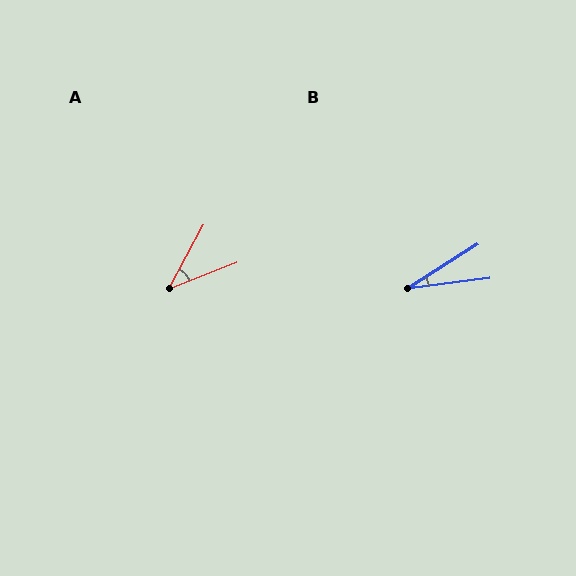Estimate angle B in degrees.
Approximately 25 degrees.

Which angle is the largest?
A, at approximately 40 degrees.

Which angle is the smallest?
B, at approximately 25 degrees.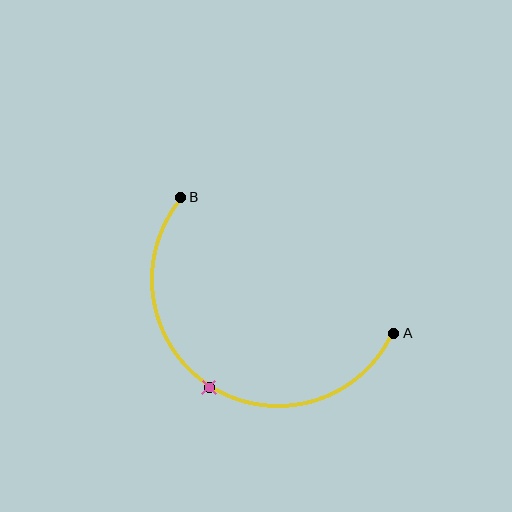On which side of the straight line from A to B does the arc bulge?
The arc bulges below the straight line connecting A and B.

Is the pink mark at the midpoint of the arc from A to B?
Yes. The pink mark lies on the arc at equal arc-length from both A and B — it is the arc midpoint.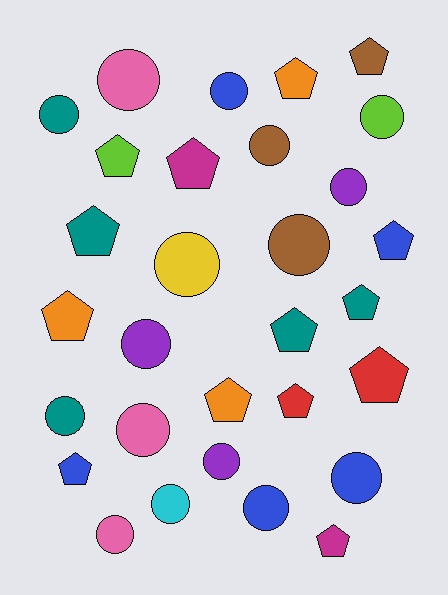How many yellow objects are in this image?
There is 1 yellow object.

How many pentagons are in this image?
There are 14 pentagons.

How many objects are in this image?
There are 30 objects.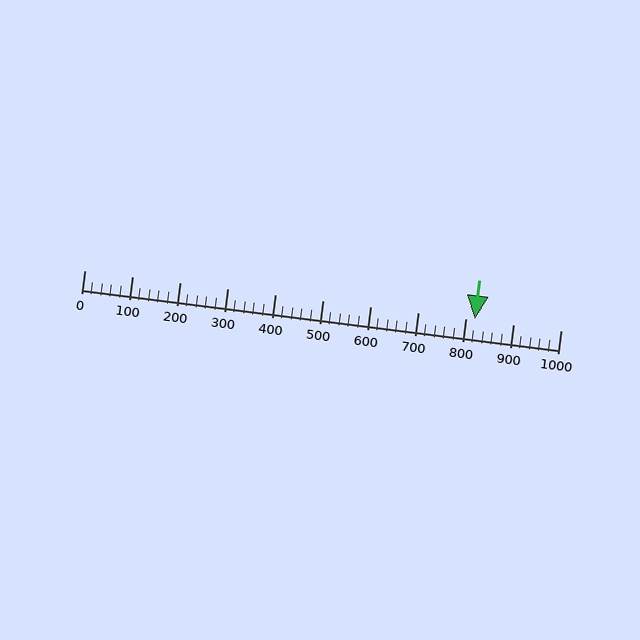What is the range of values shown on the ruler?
The ruler shows values from 0 to 1000.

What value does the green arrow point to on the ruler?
The green arrow points to approximately 820.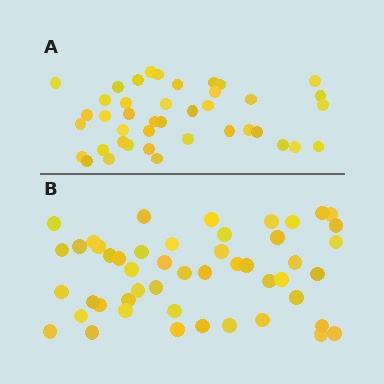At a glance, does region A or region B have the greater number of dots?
Region B (the bottom region) has more dots.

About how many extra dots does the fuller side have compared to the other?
Region B has roughly 8 or so more dots than region A.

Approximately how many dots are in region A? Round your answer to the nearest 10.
About 40 dots. (The exact count is 41, which rounds to 40.)